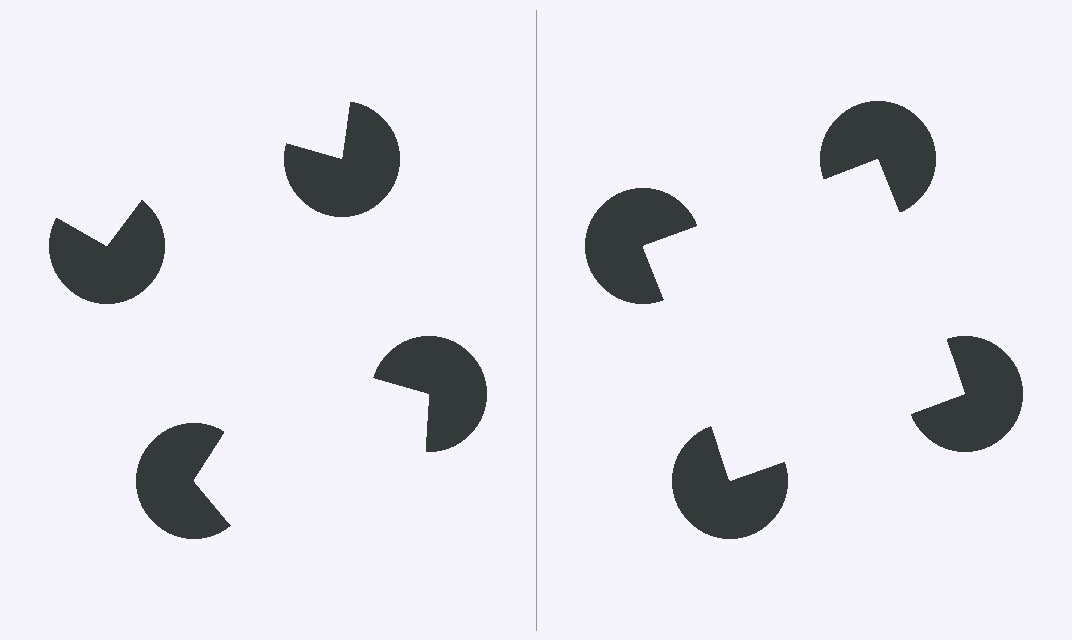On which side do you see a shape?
An illusory square appears on the right side. On the left side the wedge cuts are rotated, so no coherent shape forms.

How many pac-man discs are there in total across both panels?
8 — 4 on each side.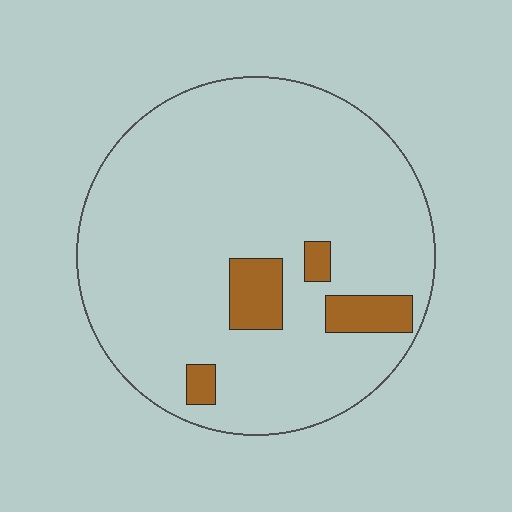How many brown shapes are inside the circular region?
4.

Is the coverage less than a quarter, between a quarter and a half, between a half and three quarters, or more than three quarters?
Less than a quarter.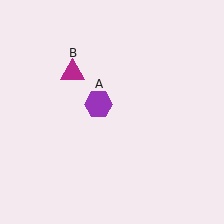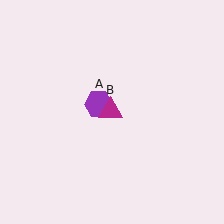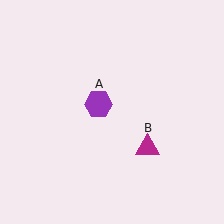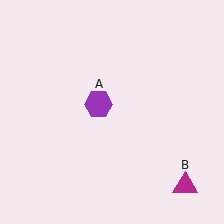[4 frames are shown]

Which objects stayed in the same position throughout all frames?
Purple hexagon (object A) remained stationary.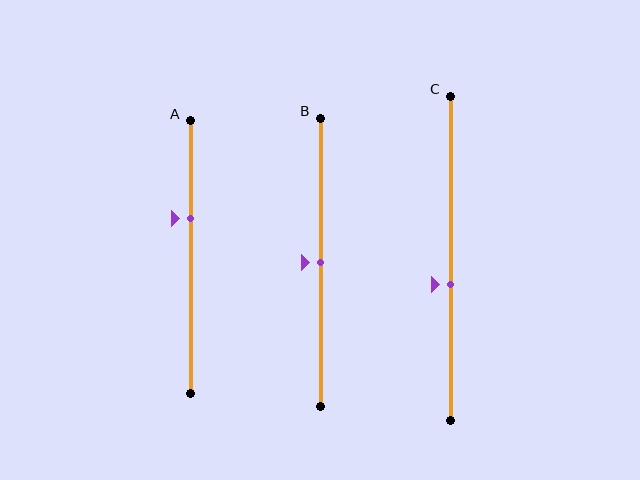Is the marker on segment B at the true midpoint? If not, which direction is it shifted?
Yes, the marker on segment B is at the true midpoint.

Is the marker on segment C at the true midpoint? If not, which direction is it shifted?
No, the marker on segment C is shifted downward by about 8% of the segment length.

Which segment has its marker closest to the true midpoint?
Segment B has its marker closest to the true midpoint.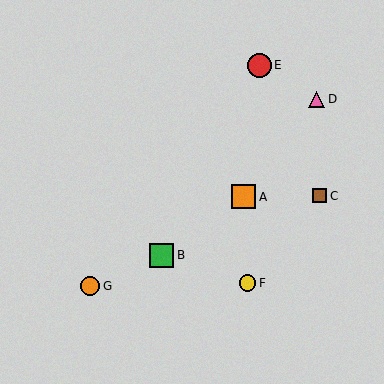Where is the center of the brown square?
The center of the brown square is at (320, 196).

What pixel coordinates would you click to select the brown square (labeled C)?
Click at (320, 196) to select the brown square C.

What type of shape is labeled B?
Shape B is a green square.